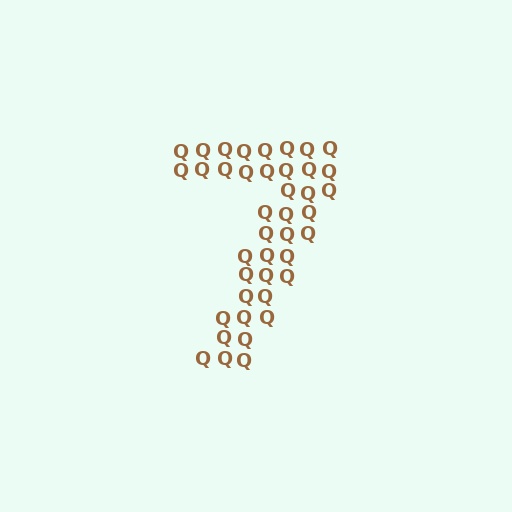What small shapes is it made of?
It is made of small letter Q's.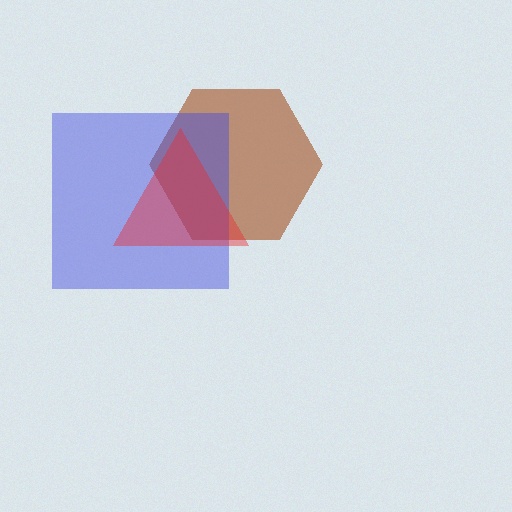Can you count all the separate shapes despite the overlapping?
Yes, there are 3 separate shapes.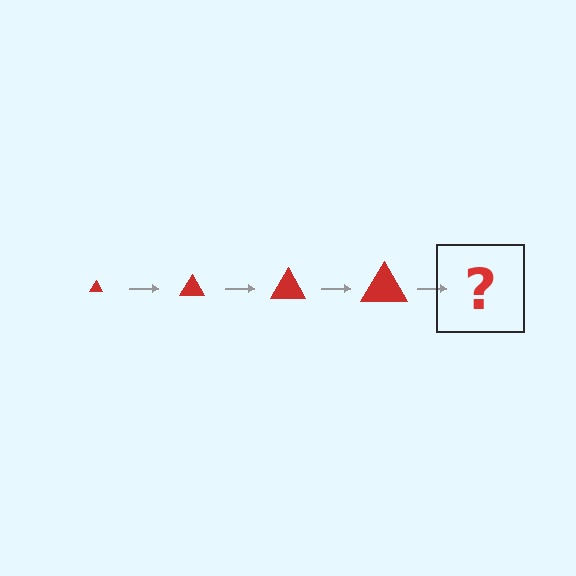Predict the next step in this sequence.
The next step is a red triangle, larger than the previous one.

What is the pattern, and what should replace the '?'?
The pattern is that the triangle gets progressively larger each step. The '?' should be a red triangle, larger than the previous one.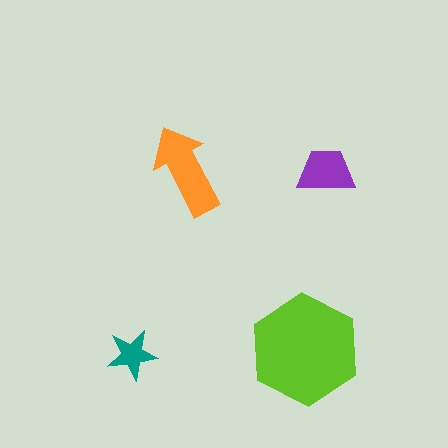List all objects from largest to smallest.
The lime hexagon, the orange arrow, the purple trapezoid, the teal star.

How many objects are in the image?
There are 4 objects in the image.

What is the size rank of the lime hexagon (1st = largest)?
1st.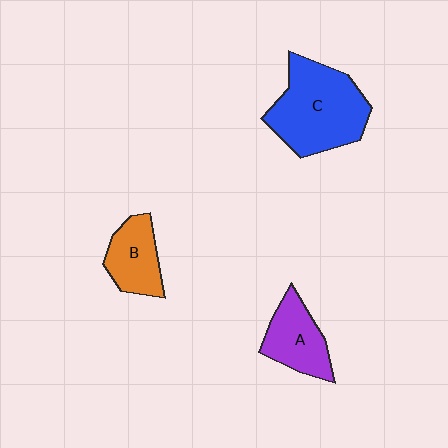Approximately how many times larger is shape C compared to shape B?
Approximately 2.0 times.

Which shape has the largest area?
Shape C (blue).